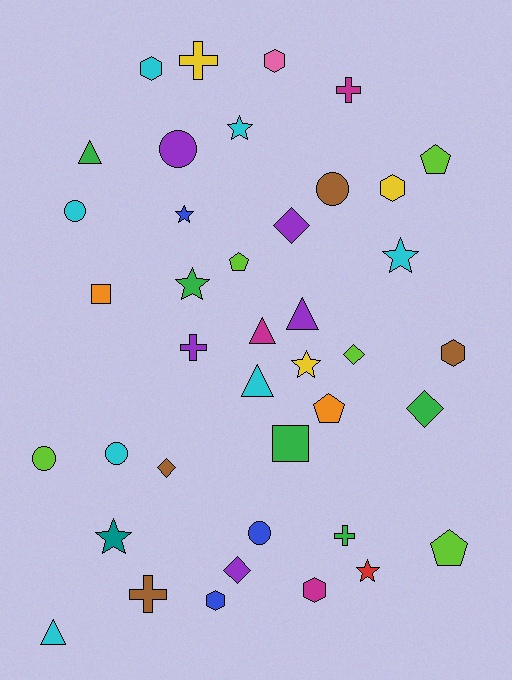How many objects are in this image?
There are 40 objects.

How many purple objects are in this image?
There are 5 purple objects.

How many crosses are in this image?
There are 5 crosses.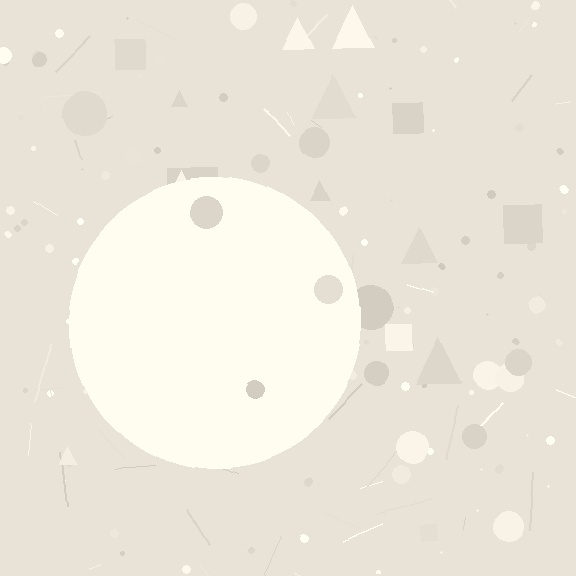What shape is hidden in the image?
A circle is hidden in the image.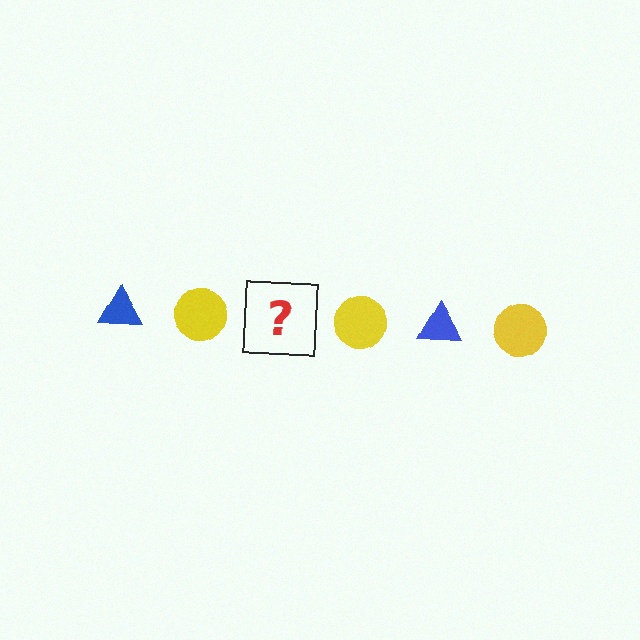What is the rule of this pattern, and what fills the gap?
The rule is that the pattern alternates between blue triangle and yellow circle. The gap should be filled with a blue triangle.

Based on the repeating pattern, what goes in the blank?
The blank should be a blue triangle.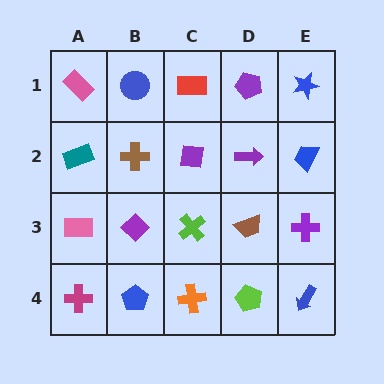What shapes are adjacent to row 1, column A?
A teal rectangle (row 2, column A), a blue circle (row 1, column B).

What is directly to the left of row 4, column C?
A blue pentagon.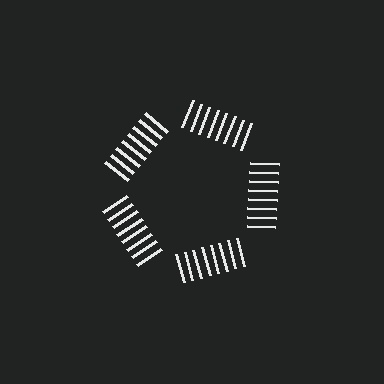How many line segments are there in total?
40 — 8 along each of the 5 edges.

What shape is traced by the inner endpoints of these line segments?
An illusory pentagon — the line segments terminate on its edges but no continuous stroke is drawn.